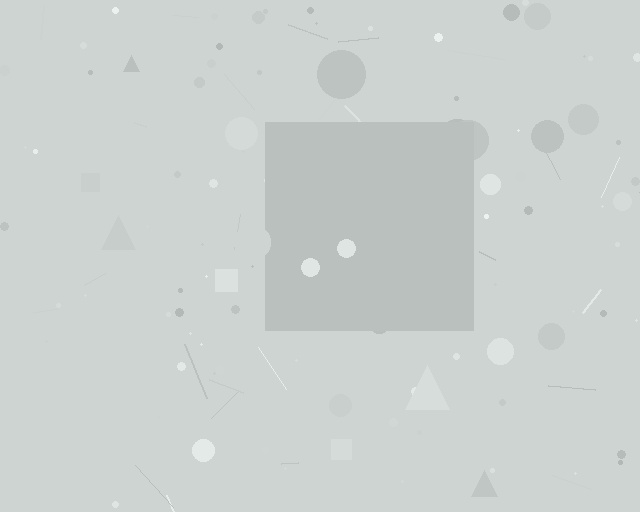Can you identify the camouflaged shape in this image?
The camouflaged shape is a square.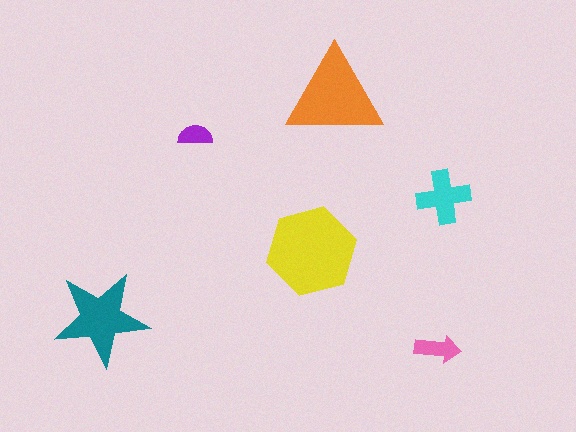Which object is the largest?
The yellow hexagon.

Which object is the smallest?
The purple semicircle.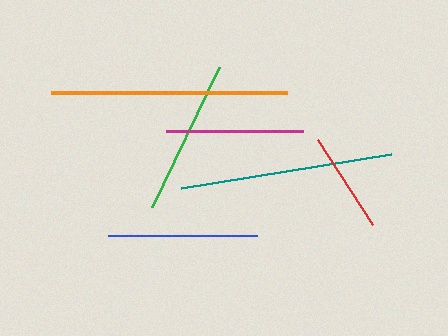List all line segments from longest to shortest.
From longest to shortest: orange, teal, green, blue, magenta, red.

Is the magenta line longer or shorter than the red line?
The magenta line is longer than the red line.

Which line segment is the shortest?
The red line is the shortest at approximately 101 pixels.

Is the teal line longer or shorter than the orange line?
The orange line is longer than the teal line.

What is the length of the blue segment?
The blue segment is approximately 149 pixels long.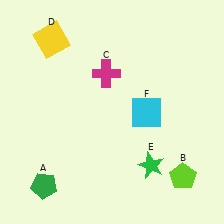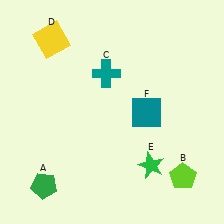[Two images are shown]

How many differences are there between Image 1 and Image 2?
There are 2 differences between the two images.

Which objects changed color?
C changed from magenta to teal. F changed from cyan to teal.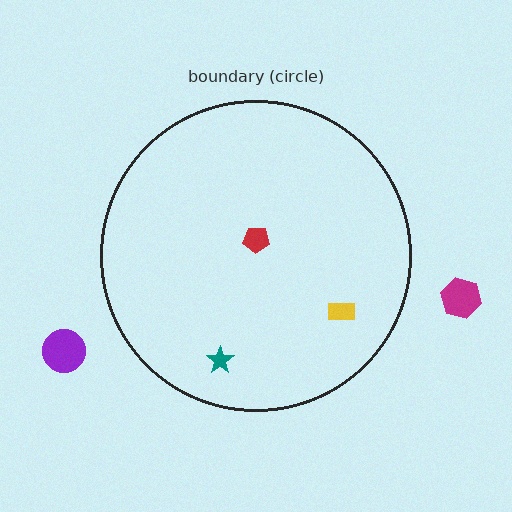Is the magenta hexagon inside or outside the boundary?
Outside.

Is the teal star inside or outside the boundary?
Inside.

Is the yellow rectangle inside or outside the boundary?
Inside.